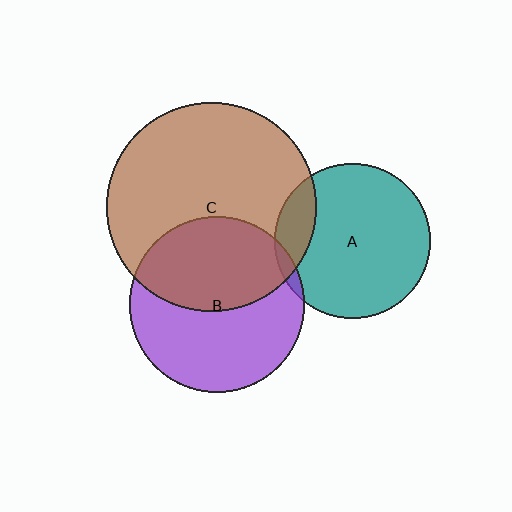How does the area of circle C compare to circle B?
Approximately 1.4 times.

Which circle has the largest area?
Circle C (brown).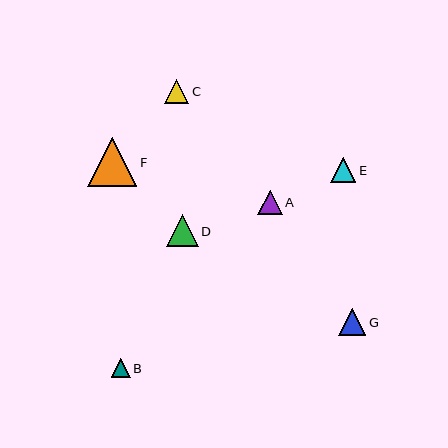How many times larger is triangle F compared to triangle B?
Triangle F is approximately 2.6 times the size of triangle B.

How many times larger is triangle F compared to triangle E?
Triangle F is approximately 1.9 times the size of triangle E.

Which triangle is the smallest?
Triangle B is the smallest with a size of approximately 19 pixels.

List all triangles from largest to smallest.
From largest to smallest: F, D, G, E, A, C, B.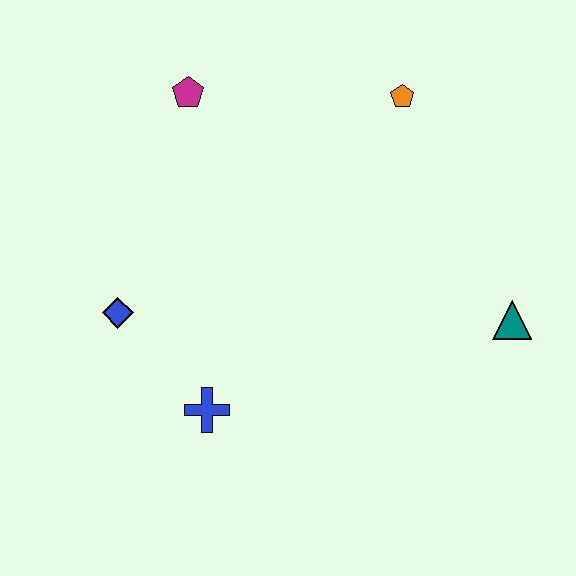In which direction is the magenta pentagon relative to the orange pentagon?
The magenta pentagon is to the left of the orange pentagon.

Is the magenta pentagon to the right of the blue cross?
No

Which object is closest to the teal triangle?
The orange pentagon is closest to the teal triangle.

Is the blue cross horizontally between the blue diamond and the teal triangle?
Yes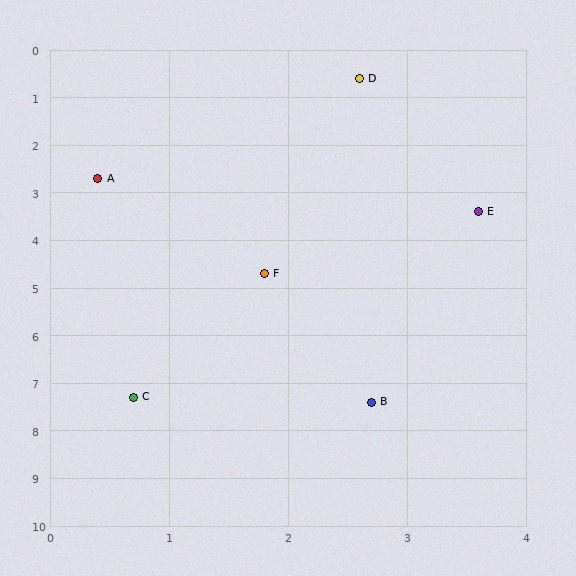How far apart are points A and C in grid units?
Points A and C are about 4.6 grid units apart.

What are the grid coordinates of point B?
Point B is at approximately (2.7, 7.4).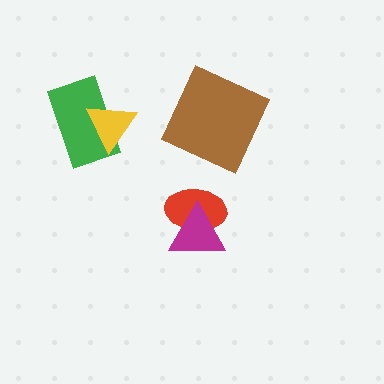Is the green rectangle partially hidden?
Yes, it is partially covered by another shape.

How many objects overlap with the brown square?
0 objects overlap with the brown square.